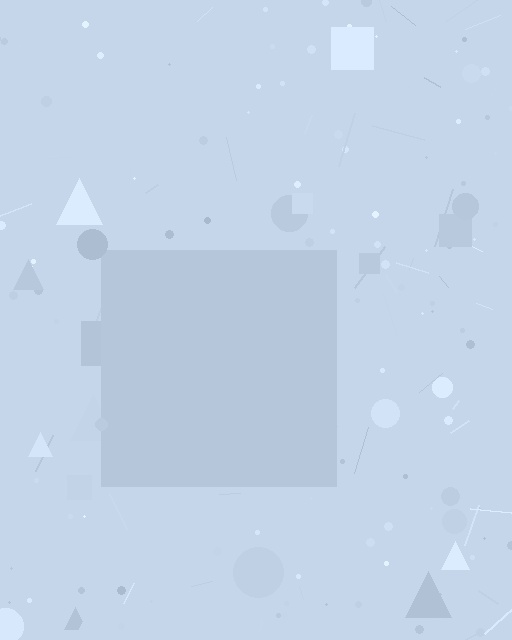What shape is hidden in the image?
A square is hidden in the image.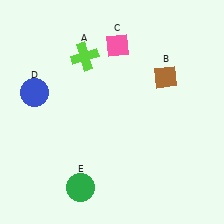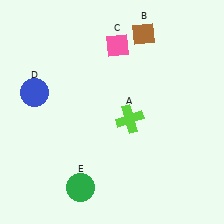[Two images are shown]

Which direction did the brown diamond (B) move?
The brown diamond (B) moved up.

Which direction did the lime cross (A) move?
The lime cross (A) moved down.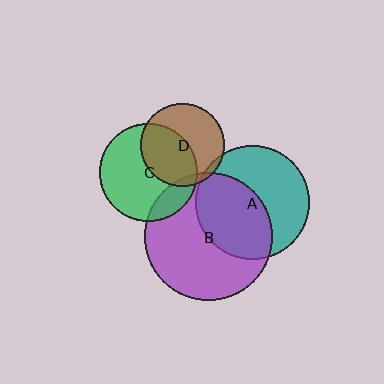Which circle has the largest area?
Circle B (purple).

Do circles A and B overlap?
Yes.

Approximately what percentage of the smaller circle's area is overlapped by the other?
Approximately 50%.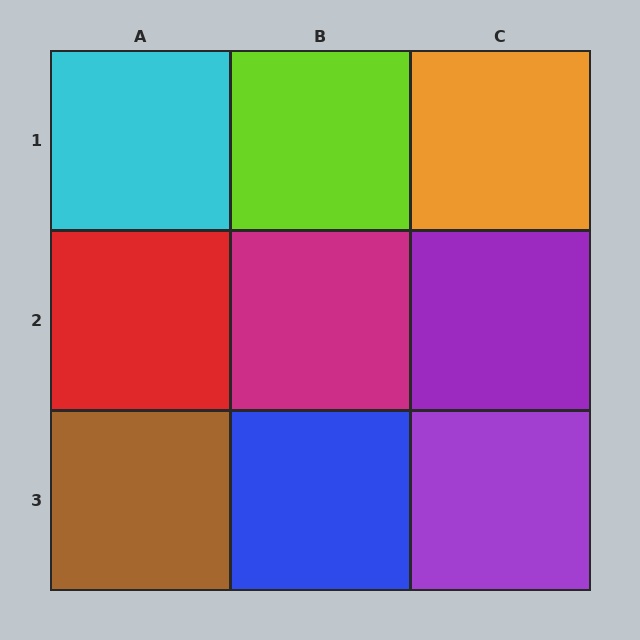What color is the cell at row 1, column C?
Orange.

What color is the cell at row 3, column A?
Brown.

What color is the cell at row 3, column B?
Blue.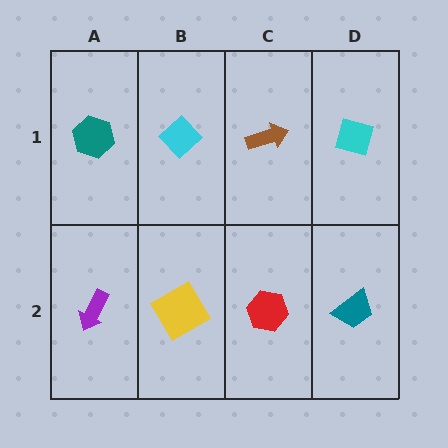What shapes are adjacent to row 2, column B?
A cyan diamond (row 1, column B), a purple arrow (row 2, column A), a red hexagon (row 2, column C).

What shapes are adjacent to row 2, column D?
A cyan diamond (row 1, column D), a red hexagon (row 2, column C).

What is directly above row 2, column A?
A teal hexagon.